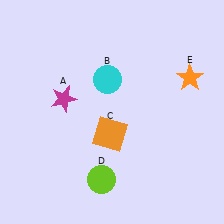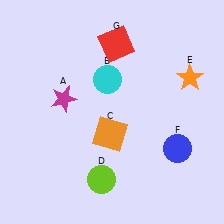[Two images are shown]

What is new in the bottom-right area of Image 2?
A blue circle (F) was added in the bottom-right area of Image 2.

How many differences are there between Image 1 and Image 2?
There are 2 differences between the two images.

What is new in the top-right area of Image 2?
A red square (G) was added in the top-right area of Image 2.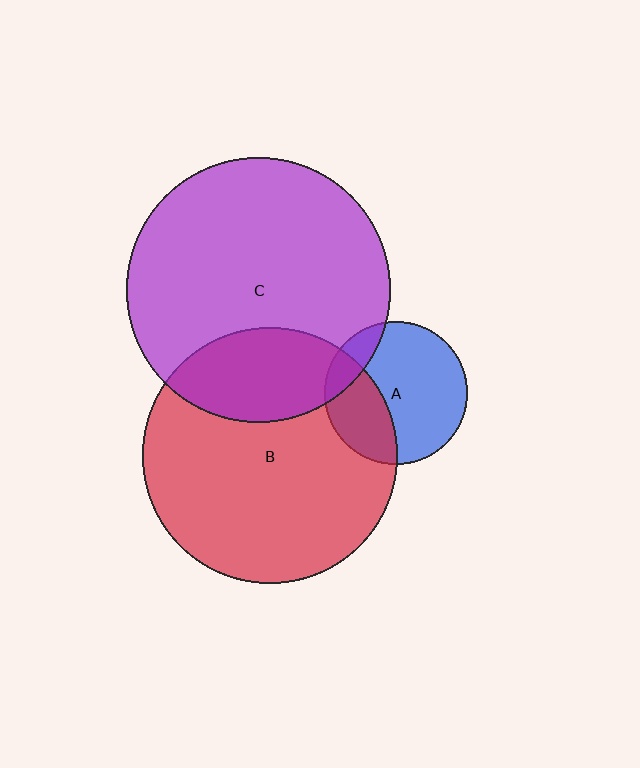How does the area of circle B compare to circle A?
Approximately 3.2 times.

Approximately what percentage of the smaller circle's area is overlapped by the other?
Approximately 15%.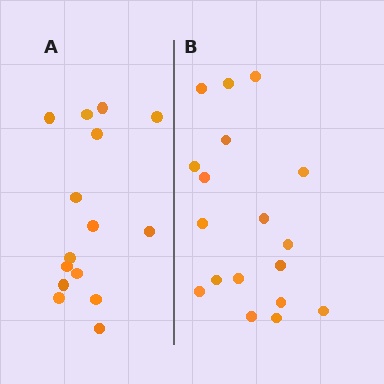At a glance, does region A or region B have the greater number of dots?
Region B (the right region) has more dots.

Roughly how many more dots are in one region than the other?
Region B has just a few more — roughly 2 or 3 more dots than region A.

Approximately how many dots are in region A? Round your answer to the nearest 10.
About 20 dots. (The exact count is 15, which rounds to 20.)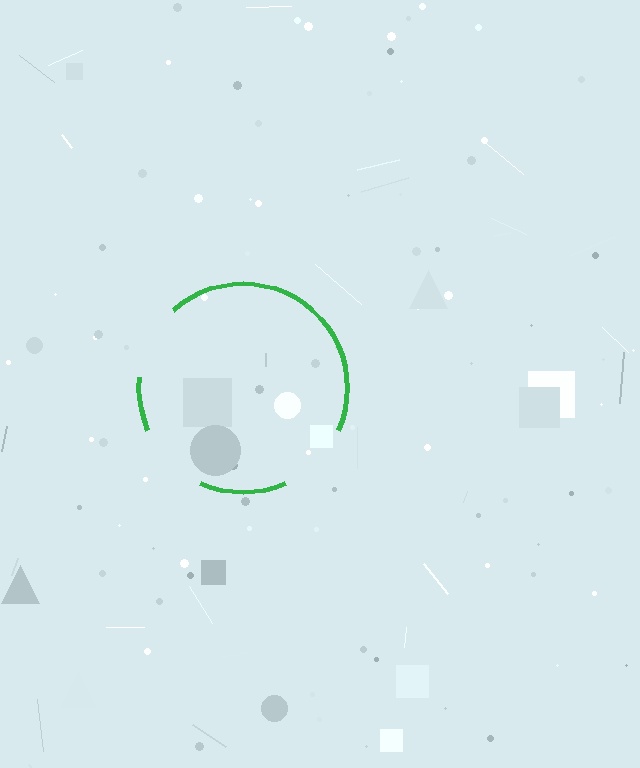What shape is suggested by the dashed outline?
The dashed outline suggests a circle.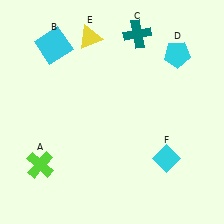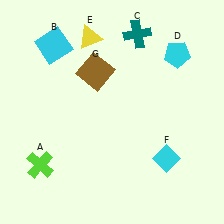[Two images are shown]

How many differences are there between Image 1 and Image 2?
There is 1 difference between the two images.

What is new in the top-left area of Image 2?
A brown square (G) was added in the top-left area of Image 2.